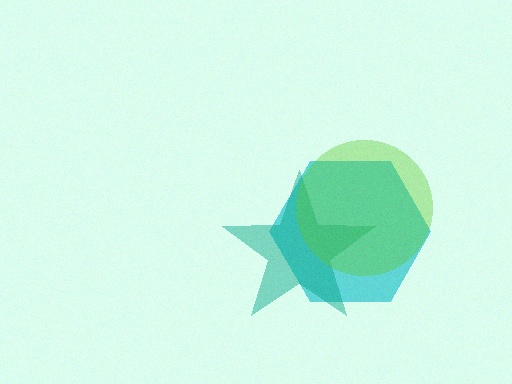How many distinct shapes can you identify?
There are 3 distinct shapes: a cyan hexagon, a teal star, a lime circle.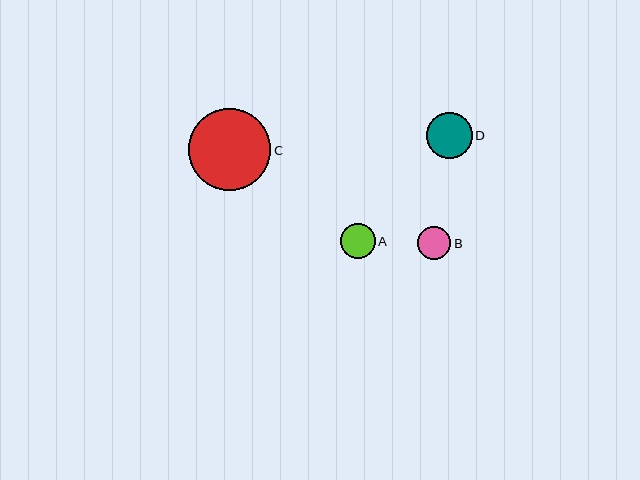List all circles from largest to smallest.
From largest to smallest: C, D, A, B.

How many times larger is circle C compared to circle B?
Circle C is approximately 2.5 times the size of circle B.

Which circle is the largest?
Circle C is the largest with a size of approximately 83 pixels.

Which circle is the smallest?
Circle B is the smallest with a size of approximately 33 pixels.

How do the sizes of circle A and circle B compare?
Circle A and circle B are approximately the same size.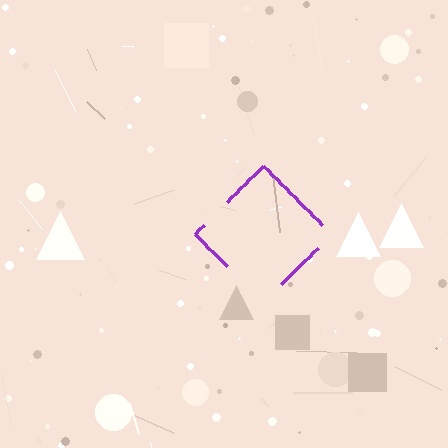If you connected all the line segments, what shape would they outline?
They would outline a diamond.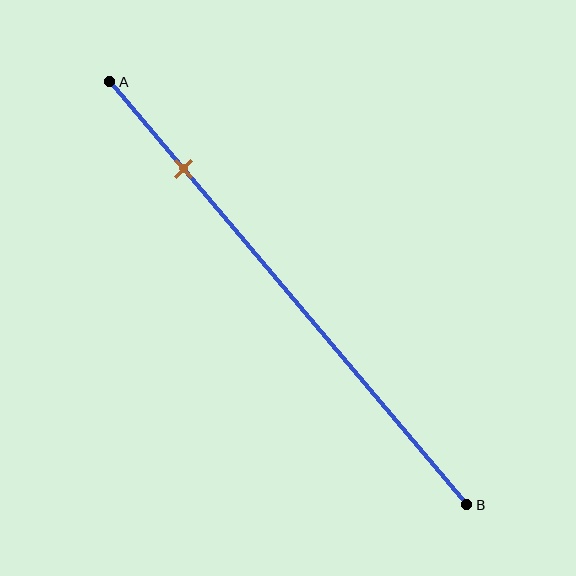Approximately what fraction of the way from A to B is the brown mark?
The brown mark is approximately 20% of the way from A to B.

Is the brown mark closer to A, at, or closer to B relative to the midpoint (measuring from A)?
The brown mark is closer to point A than the midpoint of segment AB.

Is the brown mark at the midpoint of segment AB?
No, the mark is at about 20% from A, not at the 50% midpoint.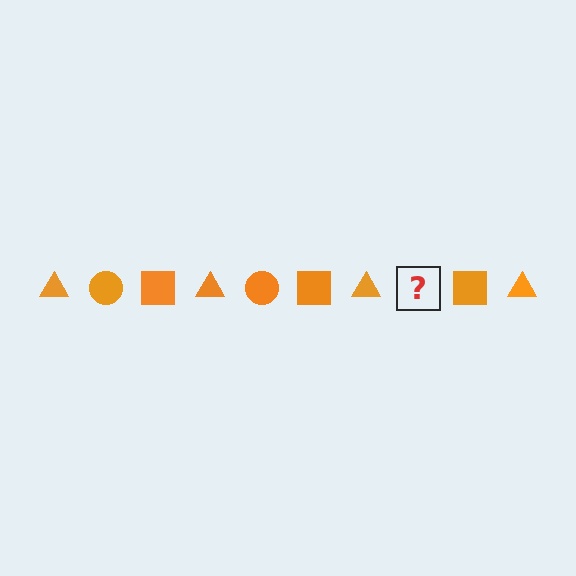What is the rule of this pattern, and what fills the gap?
The rule is that the pattern cycles through triangle, circle, square shapes in orange. The gap should be filled with an orange circle.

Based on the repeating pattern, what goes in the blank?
The blank should be an orange circle.